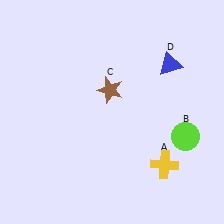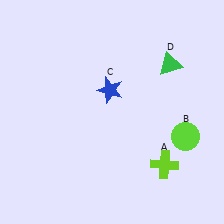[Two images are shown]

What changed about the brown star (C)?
In Image 1, C is brown. In Image 2, it changed to blue.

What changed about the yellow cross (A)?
In Image 1, A is yellow. In Image 2, it changed to lime.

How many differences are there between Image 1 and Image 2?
There are 3 differences between the two images.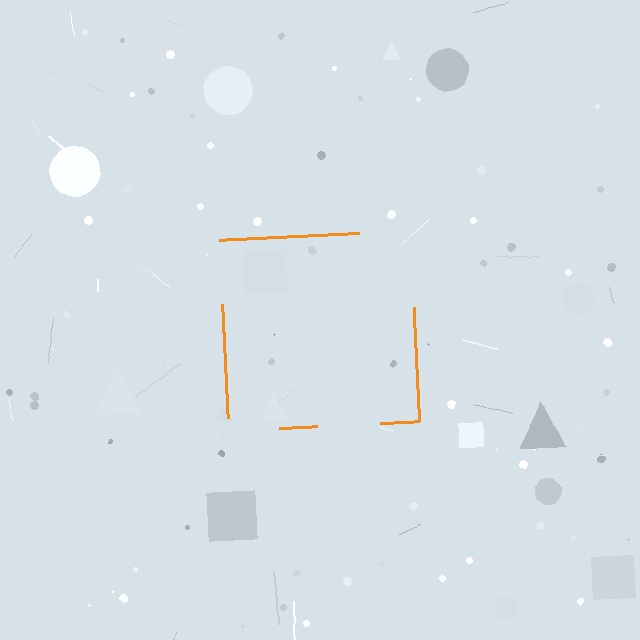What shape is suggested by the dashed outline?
The dashed outline suggests a square.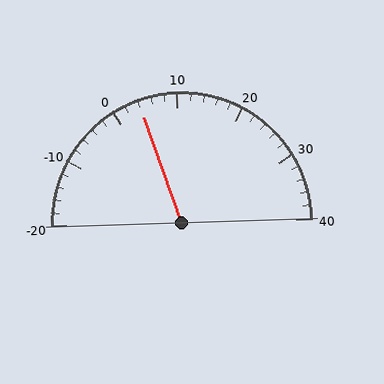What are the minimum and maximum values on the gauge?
The gauge ranges from -20 to 40.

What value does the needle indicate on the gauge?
The needle indicates approximately 4.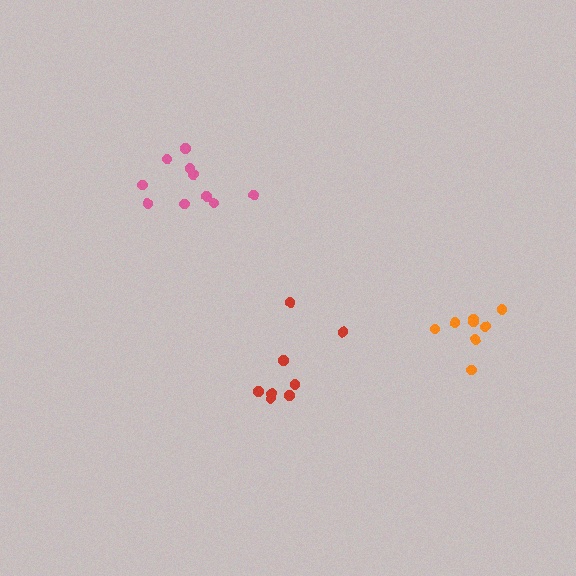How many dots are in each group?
Group 1: 8 dots, Group 2: 10 dots, Group 3: 8 dots (26 total).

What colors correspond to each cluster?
The clusters are colored: red, pink, orange.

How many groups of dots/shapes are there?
There are 3 groups.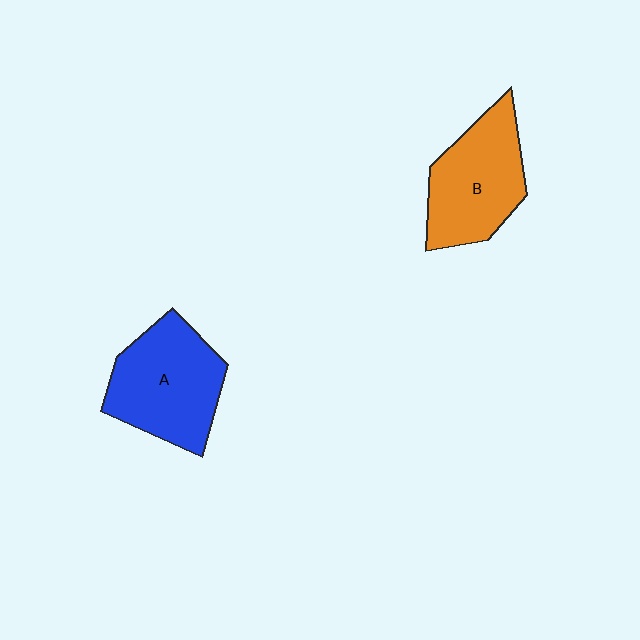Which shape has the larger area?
Shape A (blue).